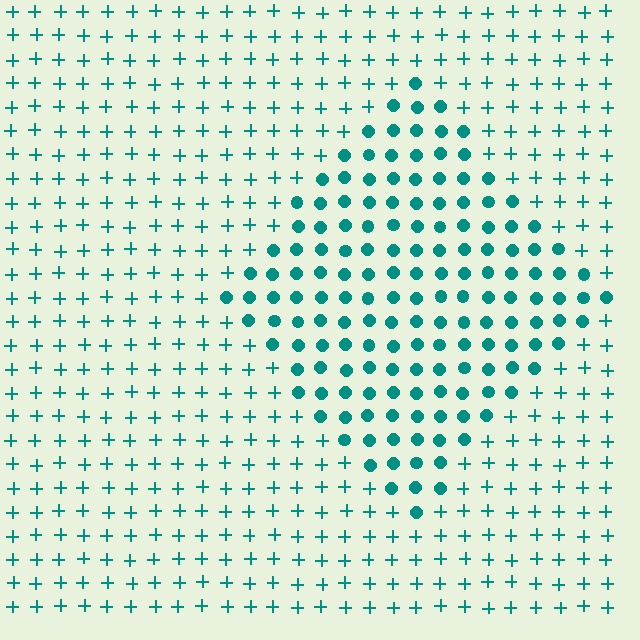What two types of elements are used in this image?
The image uses circles inside the diamond region and plus signs outside it.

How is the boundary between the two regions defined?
The boundary is defined by a change in element shape: circles inside vs. plus signs outside. All elements share the same color and spacing.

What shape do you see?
I see a diamond.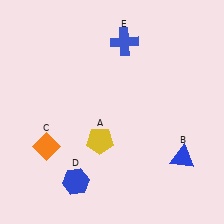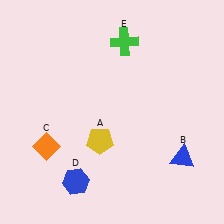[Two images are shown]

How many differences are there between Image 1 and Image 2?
There is 1 difference between the two images.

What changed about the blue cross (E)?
In Image 1, E is blue. In Image 2, it changed to green.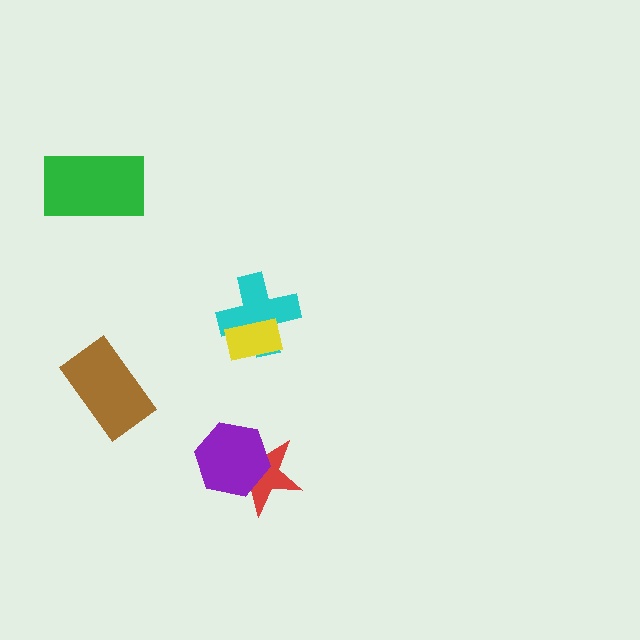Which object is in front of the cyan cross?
The yellow rectangle is in front of the cyan cross.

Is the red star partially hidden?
Yes, it is partially covered by another shape.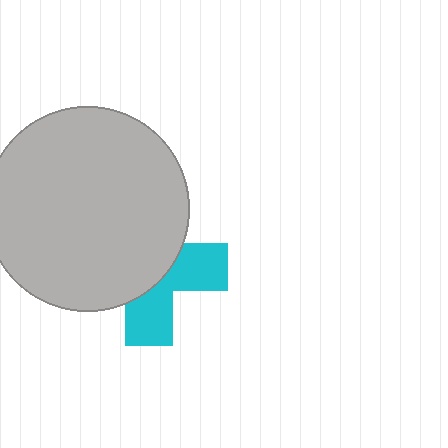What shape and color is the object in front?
The object in front is a light gray circle.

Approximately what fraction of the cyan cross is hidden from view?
Roughly 60% of the cyan cross is hidden behind the light gray circle.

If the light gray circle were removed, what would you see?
You would see the complete cyan cross.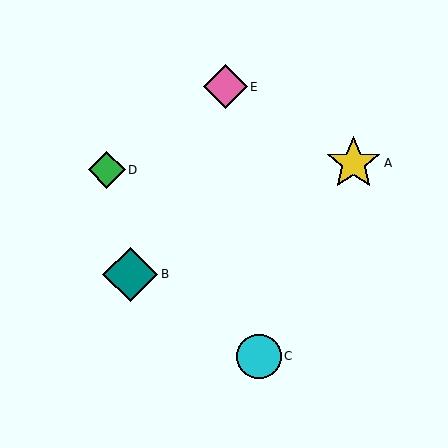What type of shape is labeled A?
Shape A is a yellow star.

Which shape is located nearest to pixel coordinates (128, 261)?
The teal diamond (labeled B) at (130, 274) is nearest to that location.